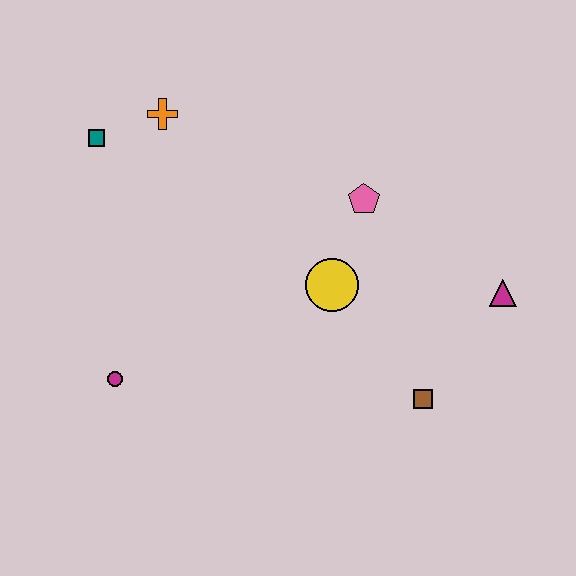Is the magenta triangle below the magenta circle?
No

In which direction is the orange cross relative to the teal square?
The orange cross is to the right of the teal square.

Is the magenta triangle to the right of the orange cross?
Yes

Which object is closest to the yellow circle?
The pink pentagon is closest to the yellow circle.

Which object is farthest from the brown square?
The teal square is farthest from the brown square.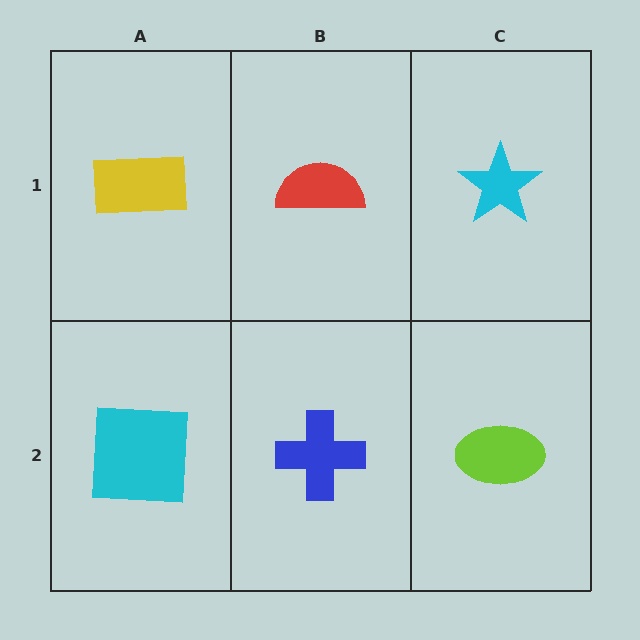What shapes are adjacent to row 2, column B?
A red semicircle (row 1, column B), a cyan square (row 2, column A), a lime ellipse (row 2, column C).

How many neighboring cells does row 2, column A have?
2.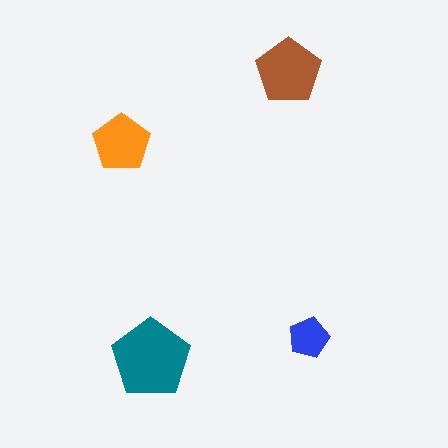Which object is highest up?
The brown pentagon is topmost.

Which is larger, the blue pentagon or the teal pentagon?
The teal one.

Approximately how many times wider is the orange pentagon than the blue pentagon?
About 1.5 times wider.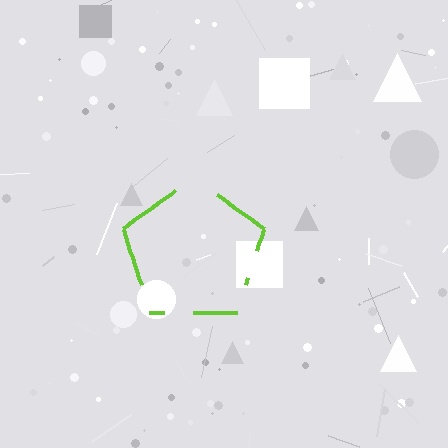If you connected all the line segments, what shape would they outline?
They would outline a pentagon.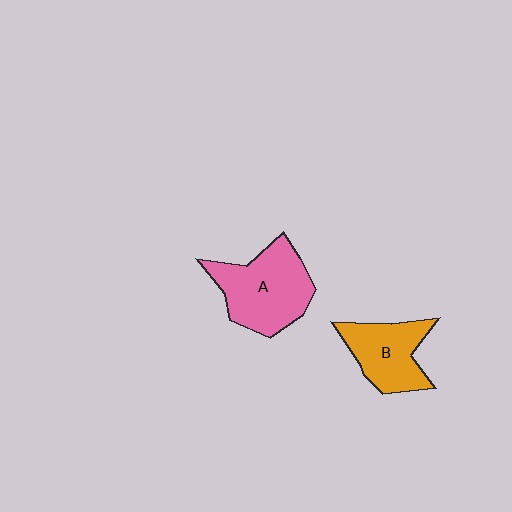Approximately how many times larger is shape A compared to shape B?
Approximately 1.3 times.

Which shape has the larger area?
Shape A (pink).